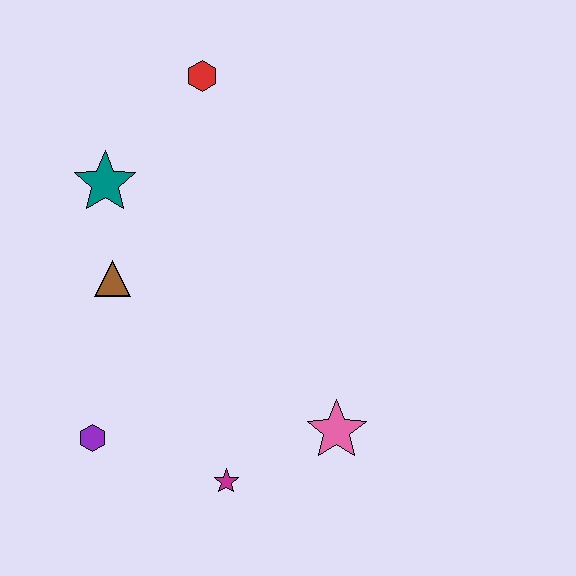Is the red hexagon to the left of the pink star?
Yes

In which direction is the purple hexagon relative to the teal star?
The purple hexagon is below the teal star.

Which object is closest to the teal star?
The brown triangle is closest to the teal star.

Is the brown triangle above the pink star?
Yes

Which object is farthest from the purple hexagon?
The red hexagon is farthest from the purple hexagon.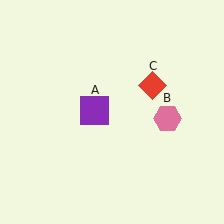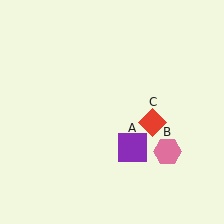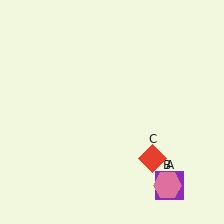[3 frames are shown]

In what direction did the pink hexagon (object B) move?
The pink hexagon (object B) moved down.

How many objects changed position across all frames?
3 objects changed position: purple square (object A), pink hexagon (object B), red diamond (object C).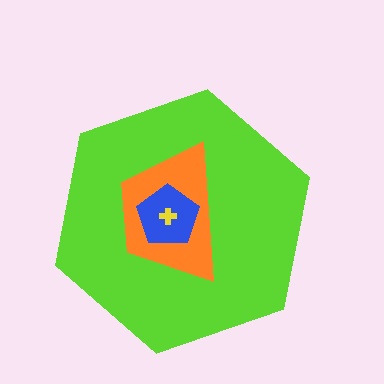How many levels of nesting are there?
4.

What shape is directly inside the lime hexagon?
The orange trapezoid.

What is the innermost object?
The yellow cross.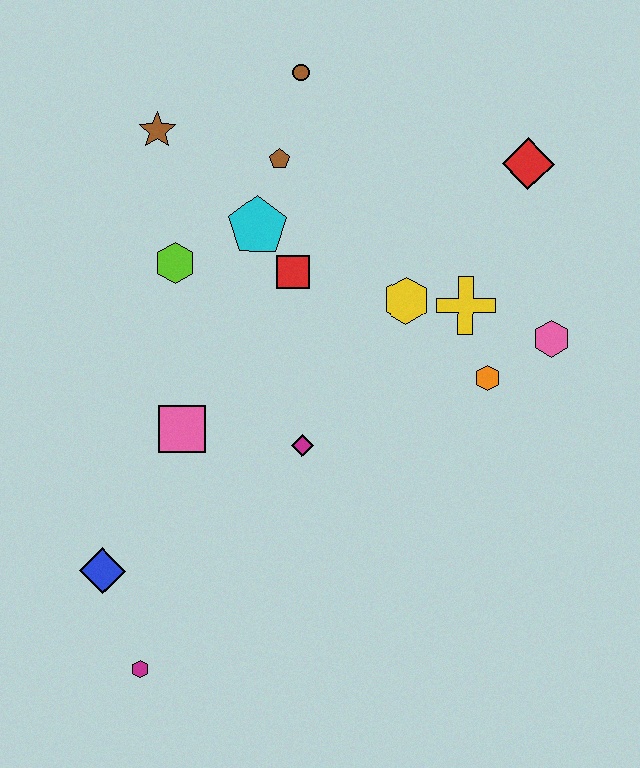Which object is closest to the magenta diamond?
The pink square is closest to the magenta diamond.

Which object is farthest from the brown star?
The magenta hexagon is farthest from the brown star.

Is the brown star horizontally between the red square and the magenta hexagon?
Yes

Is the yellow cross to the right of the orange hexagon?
No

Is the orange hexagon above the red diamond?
No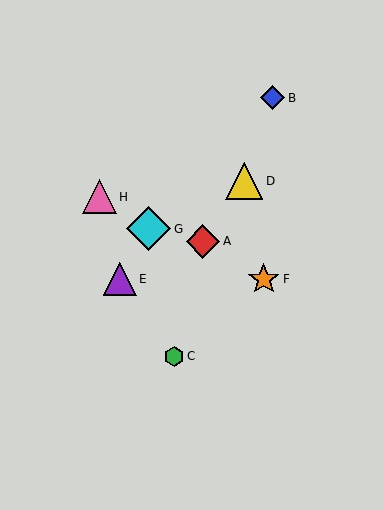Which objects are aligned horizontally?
Objects E, F are aligned horizontally.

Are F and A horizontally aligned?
No, F is at y≈279 and A is at y≈241.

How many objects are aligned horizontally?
2 objects (E, F) are aligned horizontally.